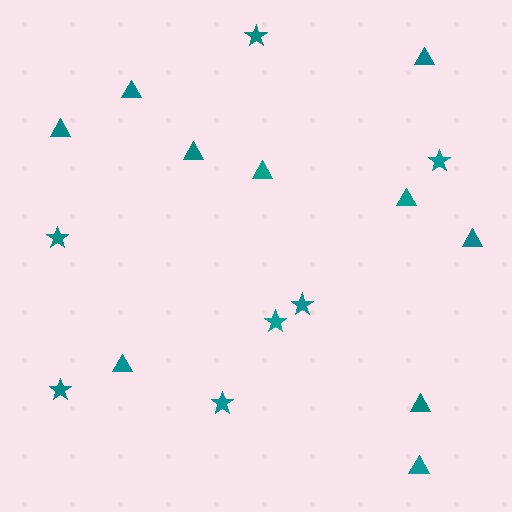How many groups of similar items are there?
There are 2 groups: one group of triangles (10) and one group of stars (7).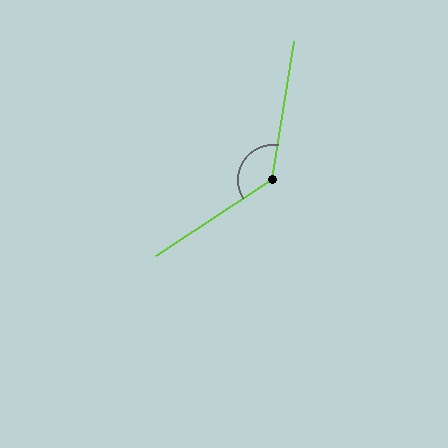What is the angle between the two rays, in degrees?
Approximately 132 degrees.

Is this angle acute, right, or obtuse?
It is obtuse.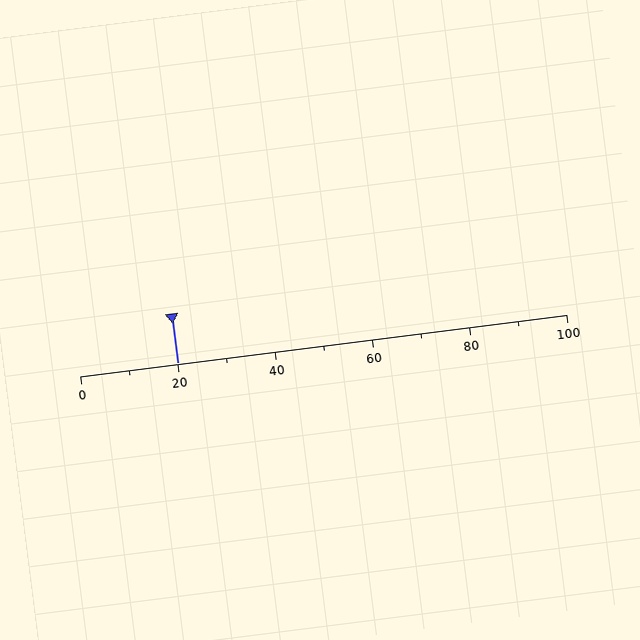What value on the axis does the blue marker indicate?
The marker indicates approximately 20.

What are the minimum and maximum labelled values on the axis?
The axis runs from 0 to 100.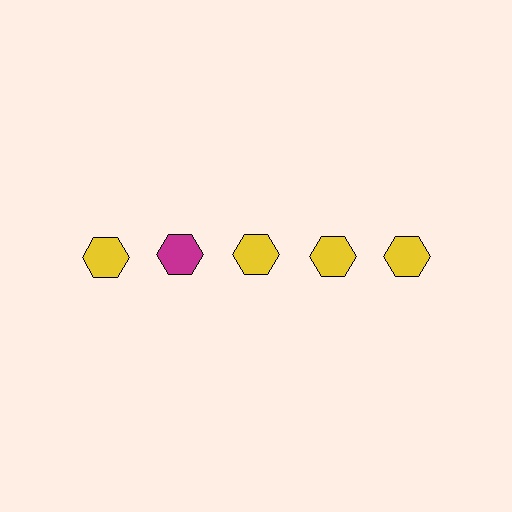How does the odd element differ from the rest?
It has a different color: magenta instead of yellow.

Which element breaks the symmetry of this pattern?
The magenta hexagon in the top row, second from left column breaks the symmetry. All other shapes are yellow hexagons.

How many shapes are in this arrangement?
There are 5 shapes arranged in a grid pattern.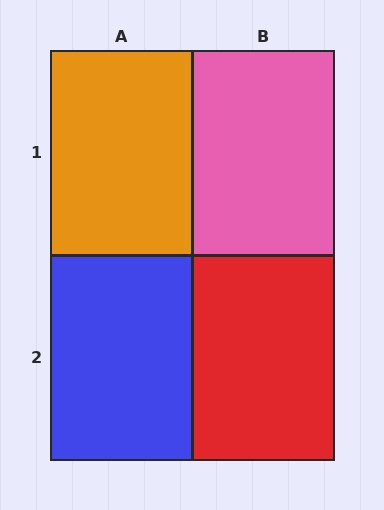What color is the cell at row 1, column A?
Orange.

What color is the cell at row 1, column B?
Pink.